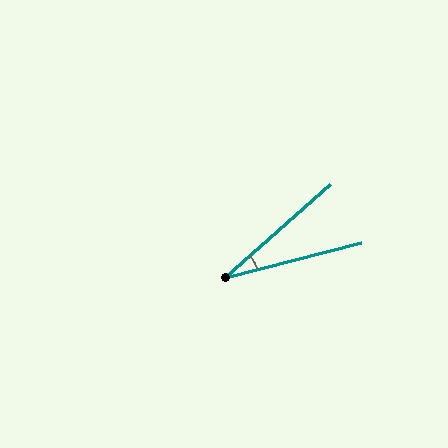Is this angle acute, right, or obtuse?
It is acute.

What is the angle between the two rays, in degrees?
Approximately 27 degrees.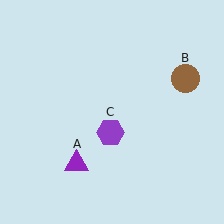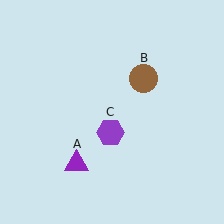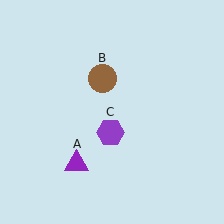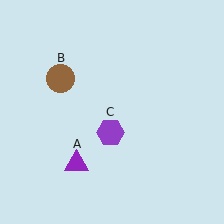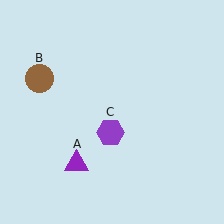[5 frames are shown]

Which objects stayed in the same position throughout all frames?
Purple triangle (object A) and purple hexagon (object C) remained stationary.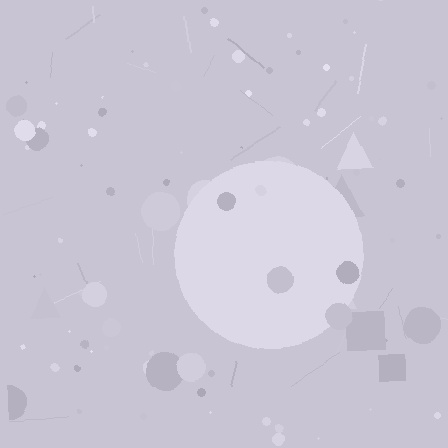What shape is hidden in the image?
A circle is hidden in the image.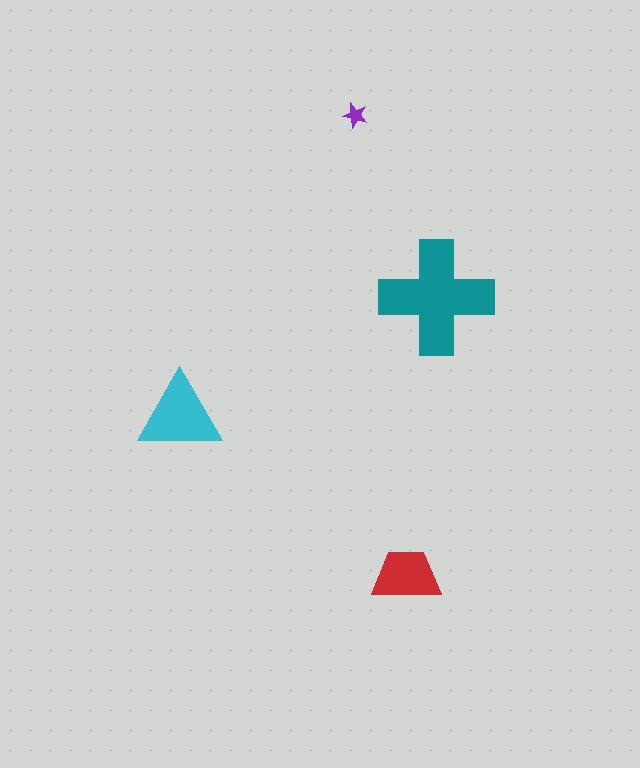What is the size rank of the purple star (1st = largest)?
4th.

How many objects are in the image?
There are 4 objects in the image.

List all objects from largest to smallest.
The teal cross, the cyan triangle, the red trapezoid, the purple star.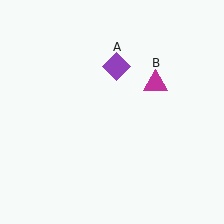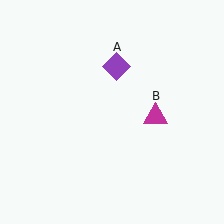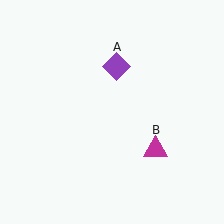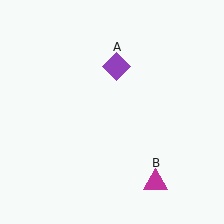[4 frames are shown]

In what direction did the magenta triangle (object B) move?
The magenta triangle (object B) moved down.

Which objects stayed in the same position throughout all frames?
Purple diamond (object A) remained stationary.